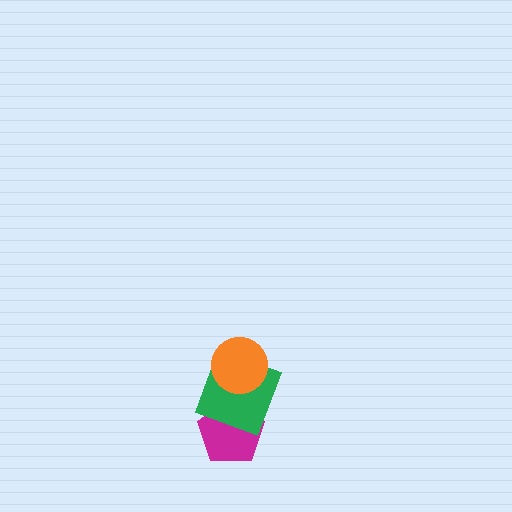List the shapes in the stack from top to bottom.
From top to bottom: the orange circle, the green square, the magenta pentagon.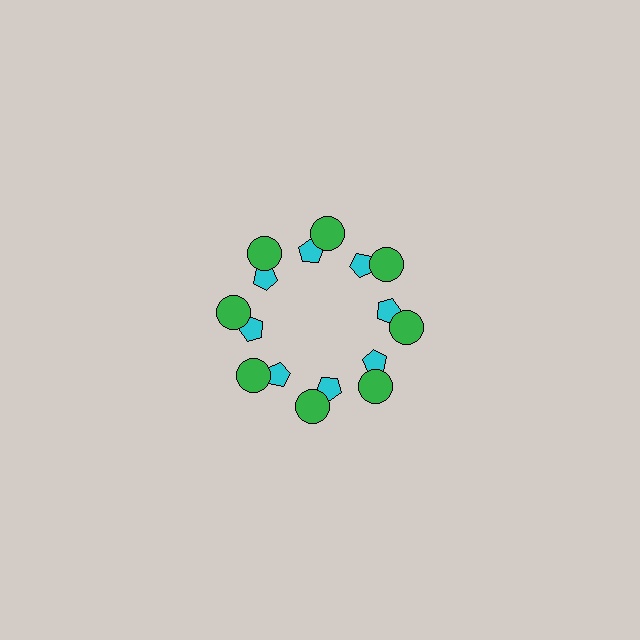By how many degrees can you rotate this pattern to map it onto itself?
The pattern maps onto itself every 45 degrees of rotation.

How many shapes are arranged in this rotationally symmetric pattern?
There are 16 shapes, arranged in 8 groups of 2.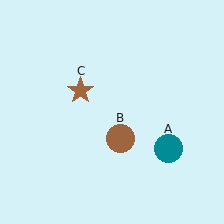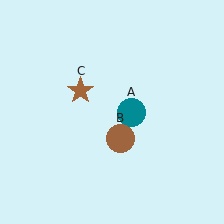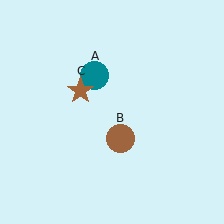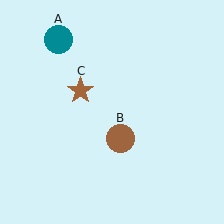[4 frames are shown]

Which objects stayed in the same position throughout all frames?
Brown circle (object B) and brown star (object C) remained stationary.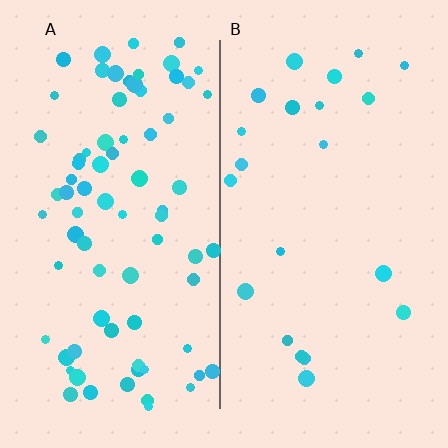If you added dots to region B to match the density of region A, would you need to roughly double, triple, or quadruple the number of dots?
Approximately quadruple.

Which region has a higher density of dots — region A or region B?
A (the left).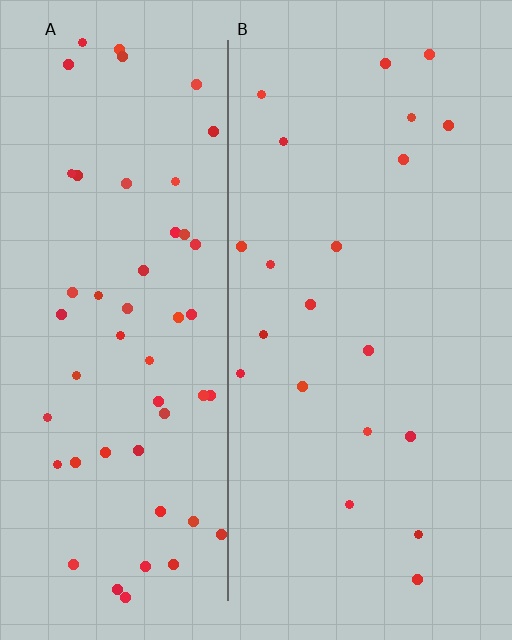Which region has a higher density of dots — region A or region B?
A (the left).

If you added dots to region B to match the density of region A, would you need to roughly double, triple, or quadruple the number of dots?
Approximately triple.